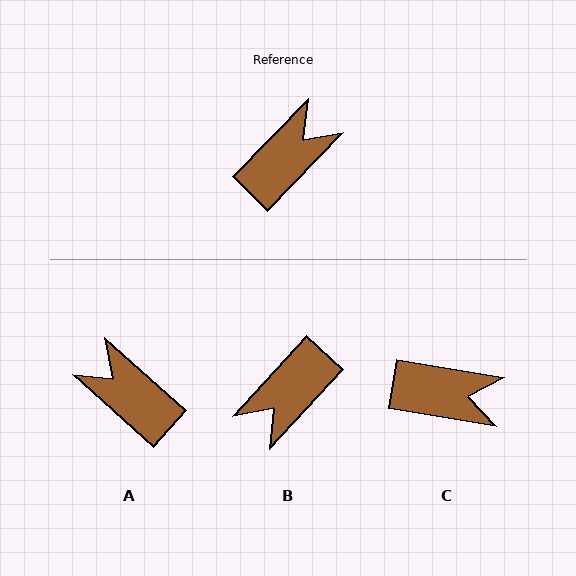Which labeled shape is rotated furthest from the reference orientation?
B, about 178 degrees away.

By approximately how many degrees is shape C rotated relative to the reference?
Approximately 55 degrees clockwise.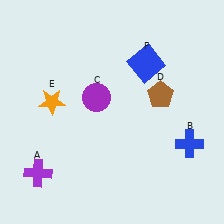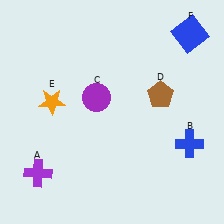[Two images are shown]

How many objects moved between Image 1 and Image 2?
1 object moved between the two images.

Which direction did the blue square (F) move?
The blue square (F) moved right.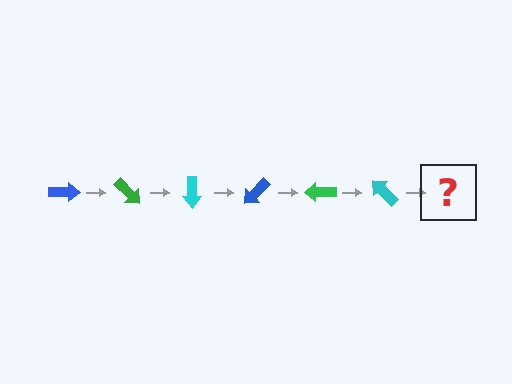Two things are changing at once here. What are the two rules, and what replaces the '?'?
The two rules are that it rotates 45 degrees each step and the color cycles through blue, green, and cyan. The '?' should be a blue arrow, rotated 270 degrees from the start.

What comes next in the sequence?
The next element should be a blue arrow, rotated 270 degrees from the start.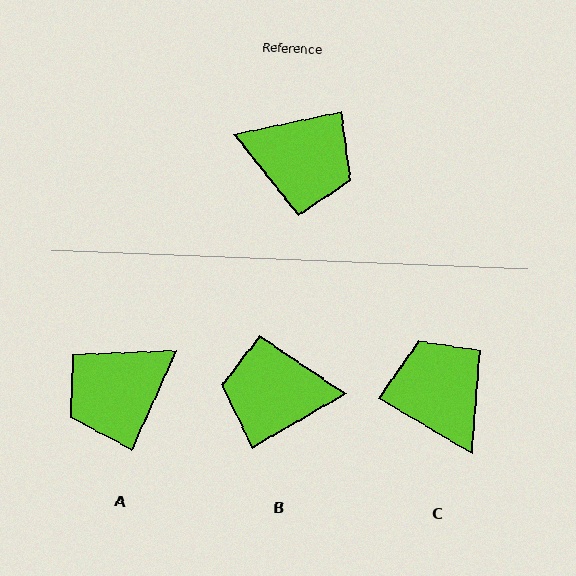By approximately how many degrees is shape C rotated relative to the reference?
Approximately 137 degrees counter-clockwise.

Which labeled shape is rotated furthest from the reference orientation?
B, about 162 degrees away.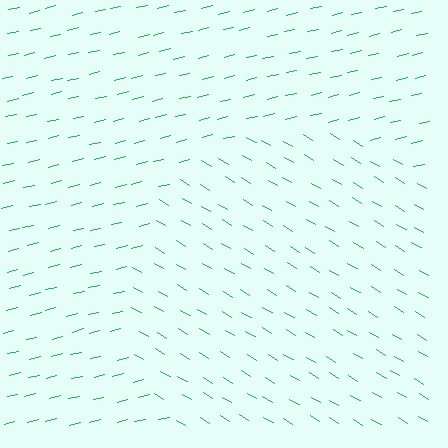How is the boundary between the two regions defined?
The boundary is defined purely by a change in line orientation (approximately 45 degrees difference). All lines are the same color and thickness.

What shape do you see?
I see a circle.